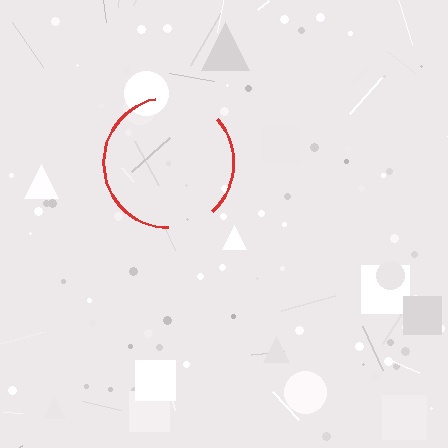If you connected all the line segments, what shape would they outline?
They would outline a circle.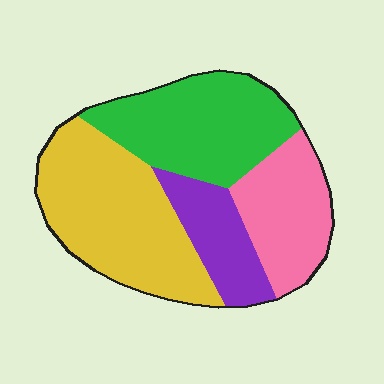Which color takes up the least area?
Purple, at roughly 15%.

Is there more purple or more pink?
Pink.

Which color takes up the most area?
Yellow, at roughly 35%.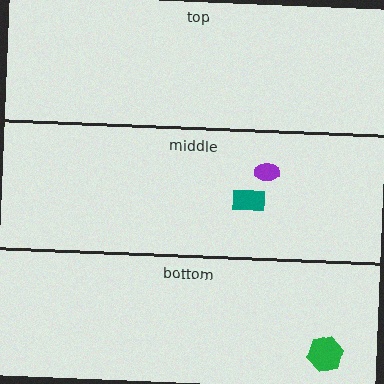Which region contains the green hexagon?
The bottom region.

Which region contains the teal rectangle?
The middle region.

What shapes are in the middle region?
The purple ellipse, the teal rectangle.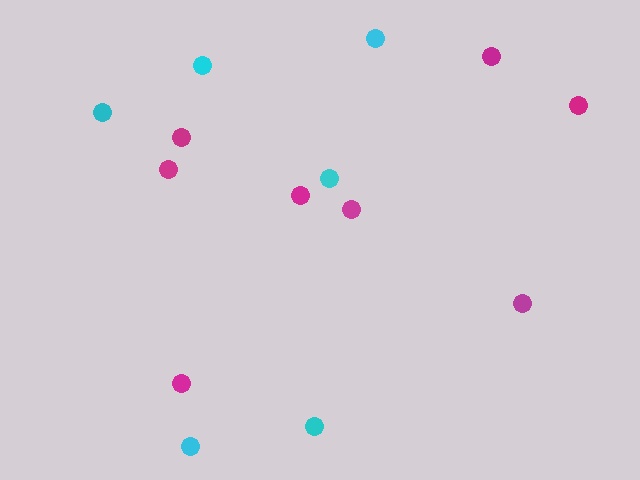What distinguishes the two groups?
There are 2 groups: one group of magenta circles (8) and one group of cyan circles (6).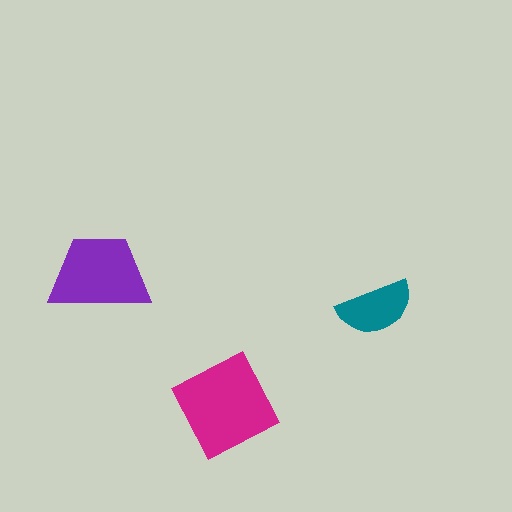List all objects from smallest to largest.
The teal semicircle, the purple trapezoid, the magenta diamond.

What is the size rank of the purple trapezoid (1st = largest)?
2nd.